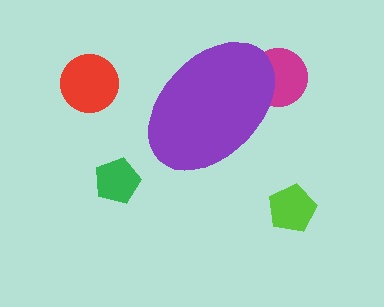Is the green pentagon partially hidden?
No, the green pentagon is fully visible.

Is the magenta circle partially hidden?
Yes, the magenta circle is partially hidden behind the purple ellipse.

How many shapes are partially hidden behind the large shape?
1 shape is partially hidden.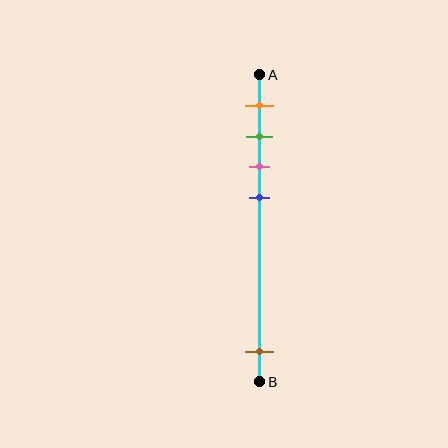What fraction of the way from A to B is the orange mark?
The orange mark is approximately 10% (0.1) of the way from A to B.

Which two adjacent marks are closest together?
The green and pink marks are the closest adjacent pair.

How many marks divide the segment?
There are 5 marks dividing the segment.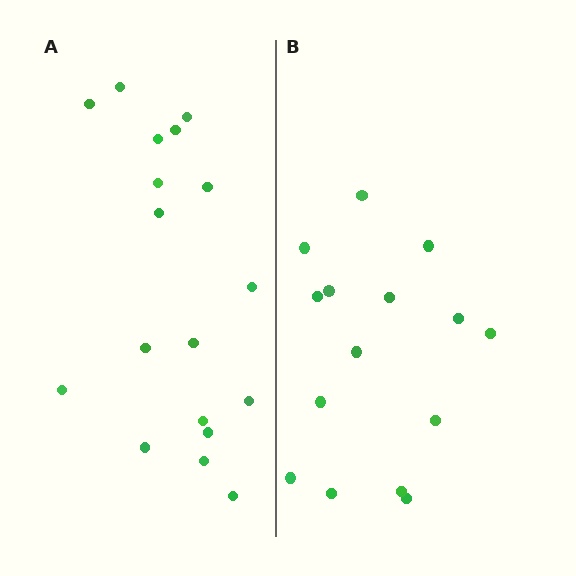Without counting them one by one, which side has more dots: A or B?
Region A (the left region) has more dots.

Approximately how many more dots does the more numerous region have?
Region A has just a few more — roughly 2 or 3 more dots than region B.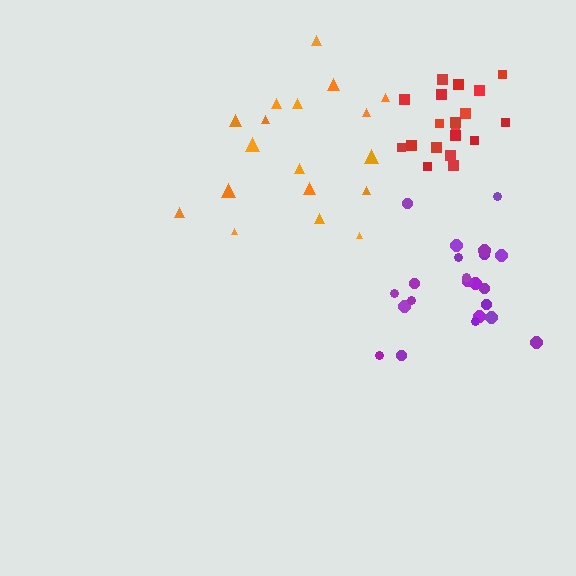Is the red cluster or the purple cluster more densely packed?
Red.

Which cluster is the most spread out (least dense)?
Orange.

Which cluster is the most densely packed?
Red.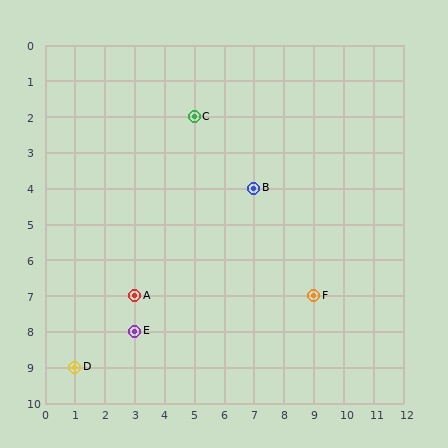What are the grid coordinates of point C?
Point C is at grid coordinates (5, 2).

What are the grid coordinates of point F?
Point F is at grid coordinates (9, 7).